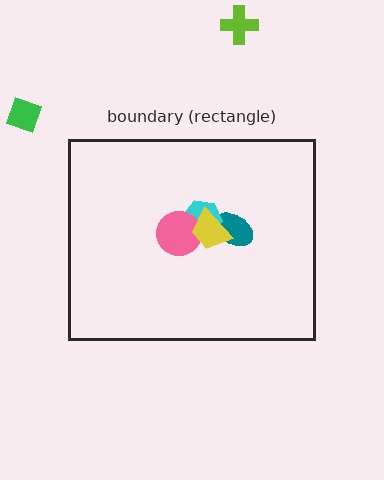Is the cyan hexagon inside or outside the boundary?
Inside.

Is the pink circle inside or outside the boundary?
Inside.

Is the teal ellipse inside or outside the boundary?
Inside.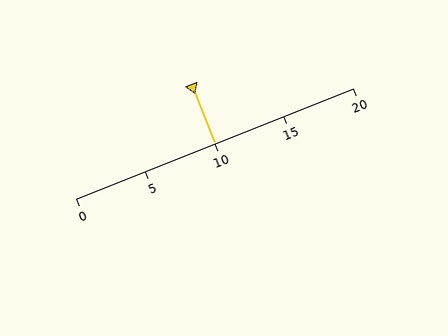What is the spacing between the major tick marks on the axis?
The major ticks are spaced 5 apart.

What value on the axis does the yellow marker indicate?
The marker indicates approximately 10.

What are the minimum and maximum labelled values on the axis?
The axis runs from 0 to 20.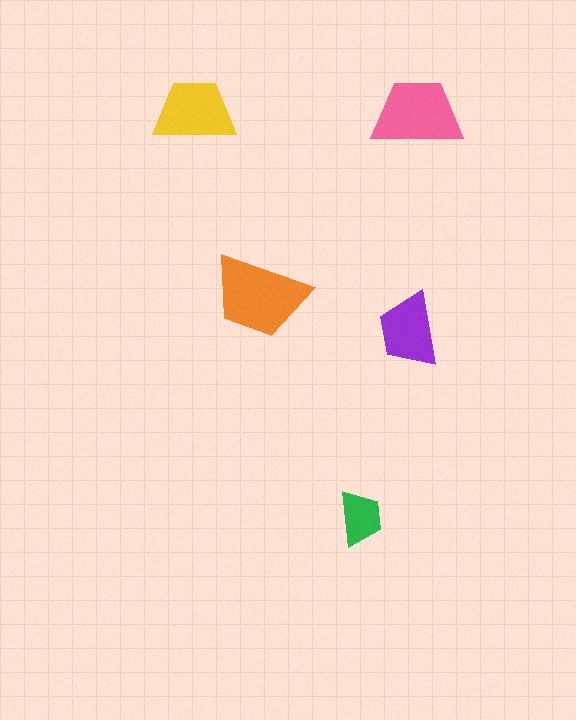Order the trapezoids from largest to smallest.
the orange one, the pink one, the yellow one, the purple one, the green one.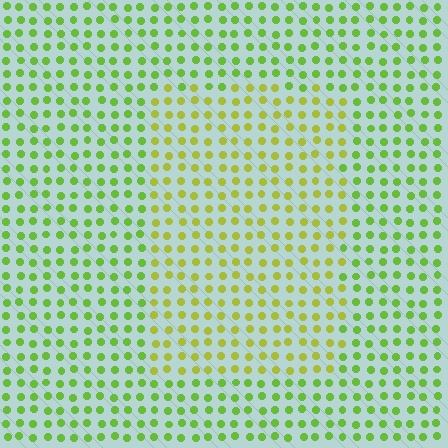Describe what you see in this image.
The image is filled with small lime elements in a uniform arrangement. A rectangle-shaped region is visible where the elements are tinted to a slightly different hue, forming a subtle color boundary.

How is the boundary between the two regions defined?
The boundary is defined purely by a slight shift in hue (about 29 degrees). Spacing, size, and orientation are identical on both sides.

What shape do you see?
I see a rectangle.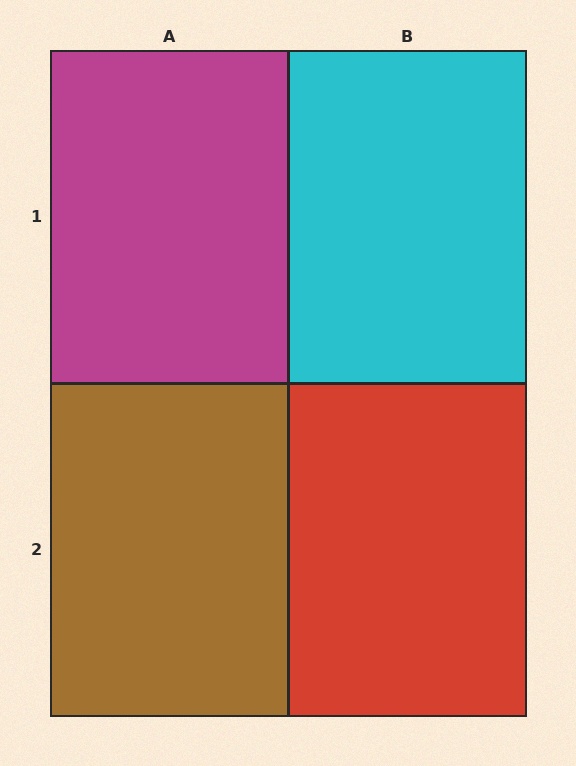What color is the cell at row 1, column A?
Magenta.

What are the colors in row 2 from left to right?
Brown, red.